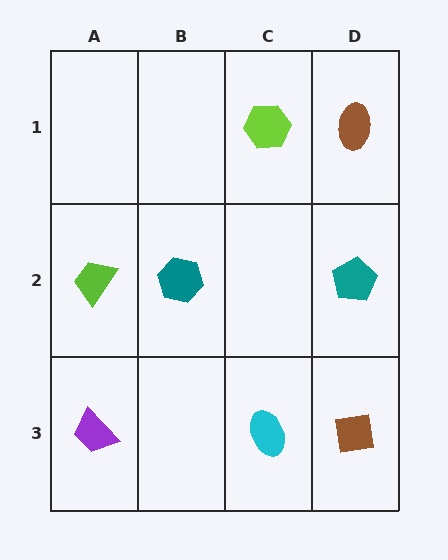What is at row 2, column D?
A teal pentagon.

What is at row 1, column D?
A brown ellipse.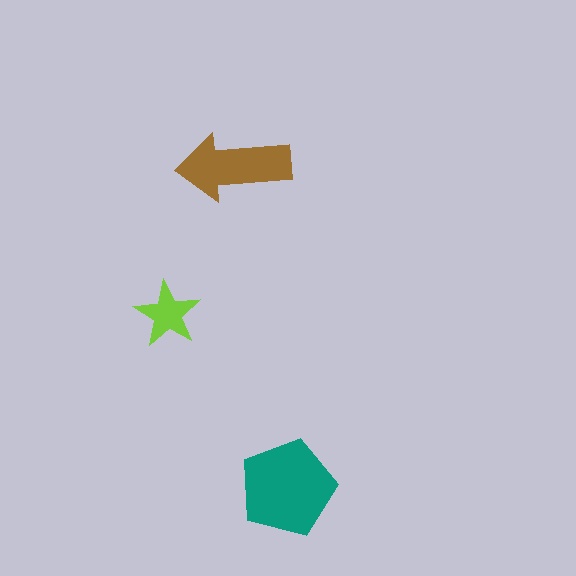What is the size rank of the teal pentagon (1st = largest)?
1st.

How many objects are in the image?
There are 3 objects in the image.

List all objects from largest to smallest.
The teal pentagon, the brown arrow, the lime star.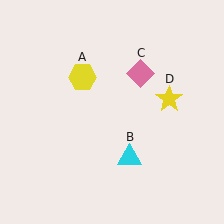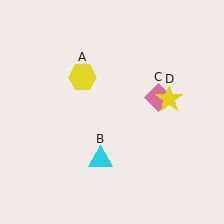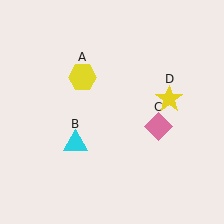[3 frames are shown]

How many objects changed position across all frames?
2 objects changed position: cyan triangle (object B), pink diamond (object C).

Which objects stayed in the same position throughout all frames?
Yellow hexagon (object A) and yellow star (object D) remained stationary.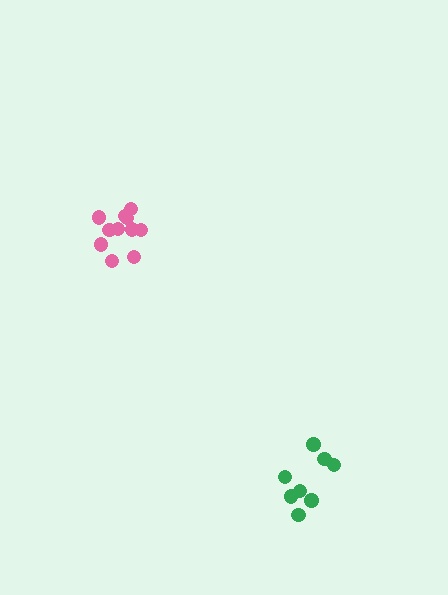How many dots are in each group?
Group 1: 8 dots, Group 2: 11 dots (19 total).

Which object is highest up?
The pink cluster is topmost.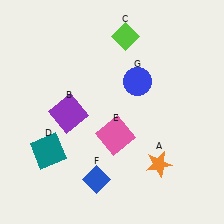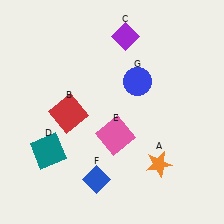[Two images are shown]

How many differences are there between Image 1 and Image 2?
There are 2 differences between the two images.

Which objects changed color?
B changed from purple to red. C changed from lime to purple.